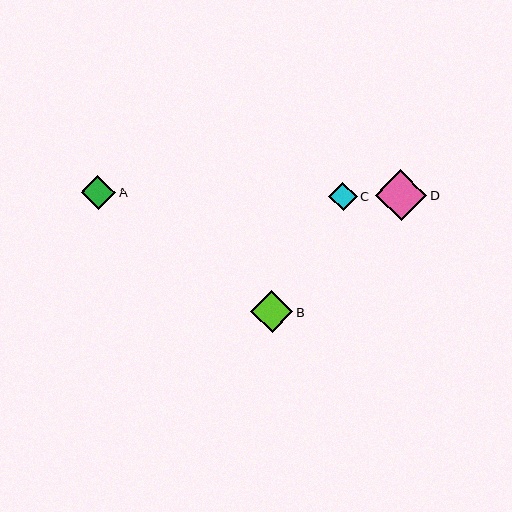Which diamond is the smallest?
Diamond C is the smallest with a size of approximately 28 pixels.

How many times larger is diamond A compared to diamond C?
Diamond A is approximately 1.2 times the size of diamond C.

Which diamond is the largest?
Diamond D is the largest with a size of approximately 51 pixels.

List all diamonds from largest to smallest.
From largest to smallest: D, B, A, C.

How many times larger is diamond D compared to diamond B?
Diamond D is approximately 1.2 times the size of diamond B.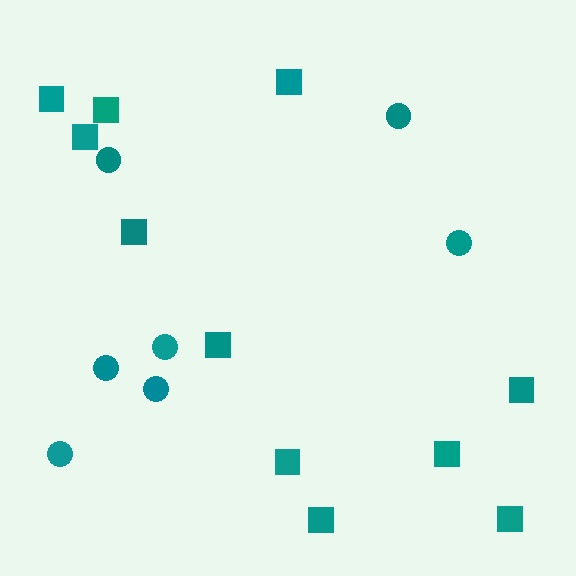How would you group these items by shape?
There are 2 groups: one group of circles (7) and one group of squares (11).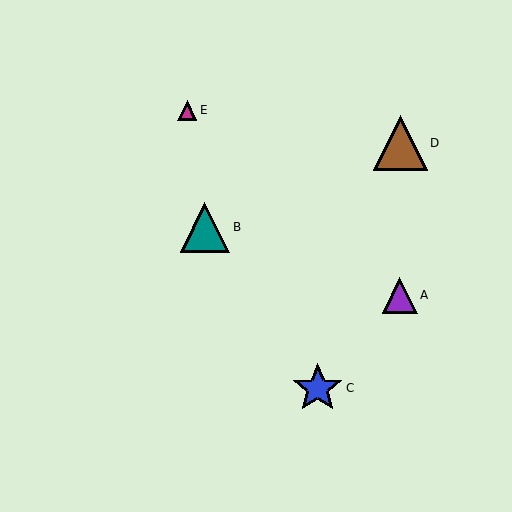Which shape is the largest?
The brown triangle (labeled D) is the largest.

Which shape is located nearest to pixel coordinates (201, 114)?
The magenta triangle (labeled E) at (187, 110) is nearest to that location.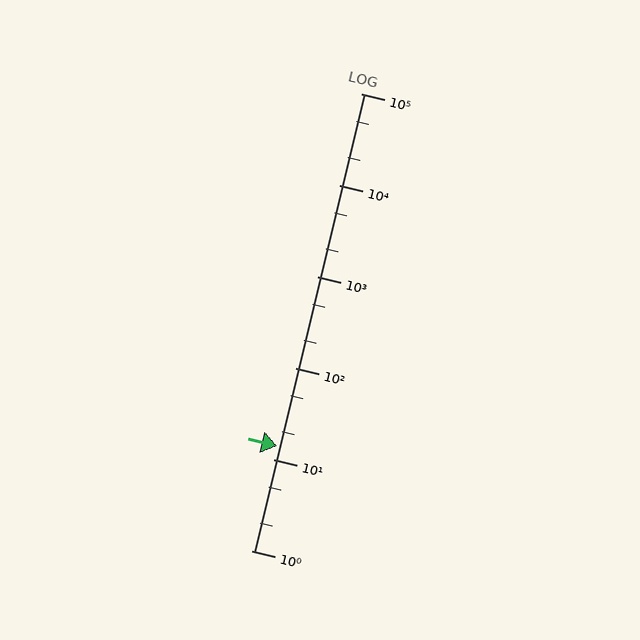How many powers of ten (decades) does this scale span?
The scale spans 5 decades, from 1 to 100000.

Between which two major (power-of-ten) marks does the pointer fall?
The pointer is between 10 and 100.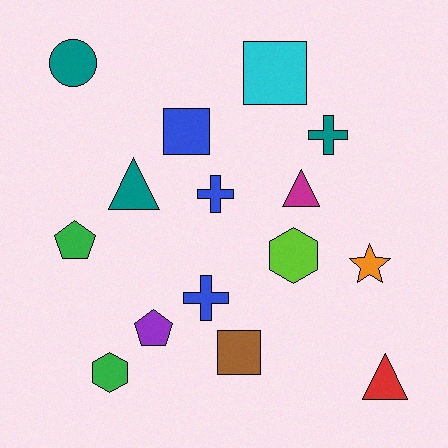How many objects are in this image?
There are 15 objects.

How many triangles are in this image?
There are 3 triangles.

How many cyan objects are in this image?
There is 1 cyan object.